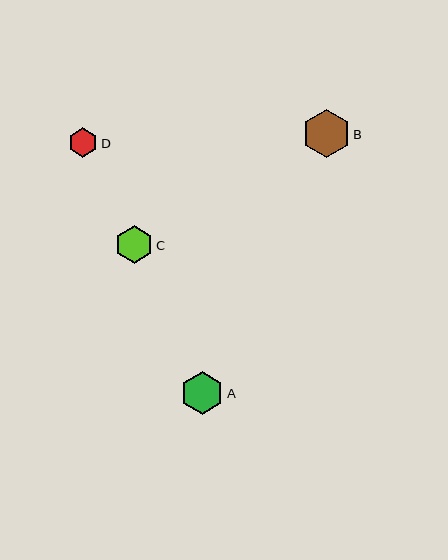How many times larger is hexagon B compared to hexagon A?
Hexagon B is approximately 1.1 times the size of hexagon A.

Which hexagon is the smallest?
Hexagon D is the smallest with a size of approximately 29 pixels.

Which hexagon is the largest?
Hexagon B is the largest with a size of approximately 48 pixels.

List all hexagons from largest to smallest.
From largest to smallest: B, A, C, D.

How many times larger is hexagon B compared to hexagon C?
Hexagon B is approximately 1.3 times the size of hexagon C.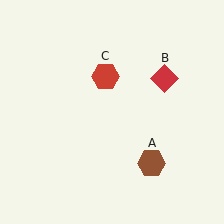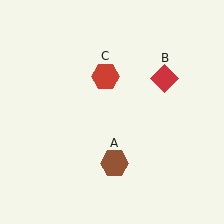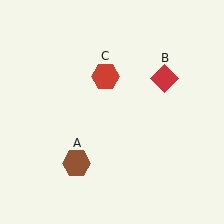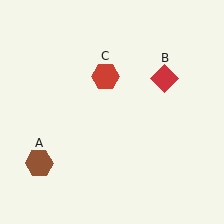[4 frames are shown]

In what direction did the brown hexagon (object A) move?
The brown hexagon (object A) moved left.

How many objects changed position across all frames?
1 object changed position: brown hexagon (object A).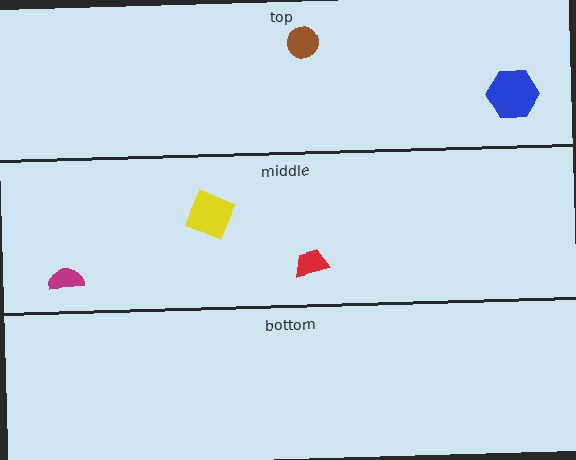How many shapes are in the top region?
2.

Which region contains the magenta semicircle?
The middle region.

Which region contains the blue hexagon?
The top region.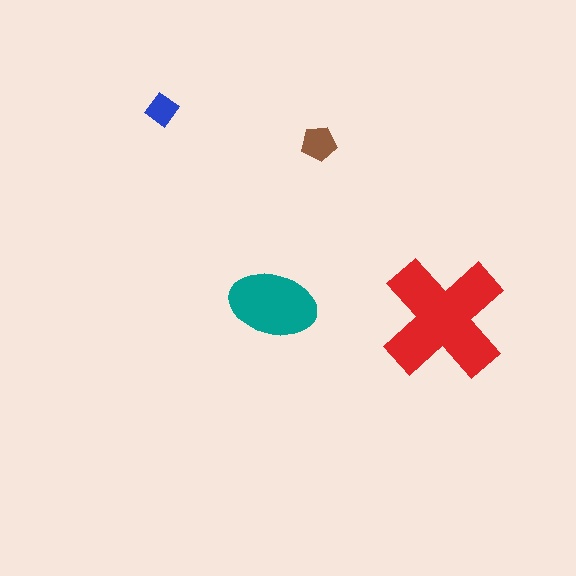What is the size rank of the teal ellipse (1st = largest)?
2nd.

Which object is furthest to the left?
The blue diamond is leftmost.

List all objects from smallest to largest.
The blue diamond, the brown pentagon, the teal ellipse, the red cross.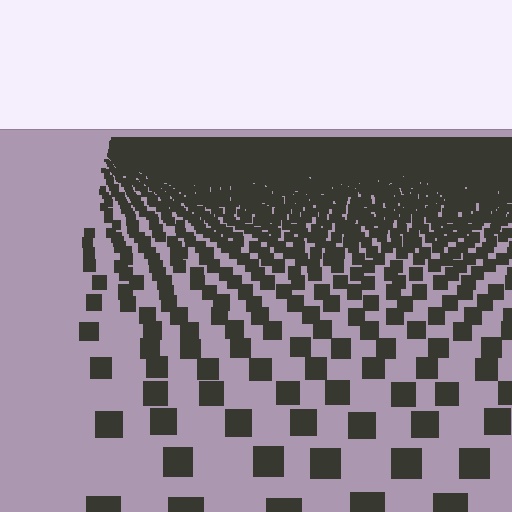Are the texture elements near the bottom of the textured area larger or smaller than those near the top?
Larger. Near the bottom, elements are closer to the viewer and appear at a bigger on-screen size.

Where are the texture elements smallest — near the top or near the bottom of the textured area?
Near the top.